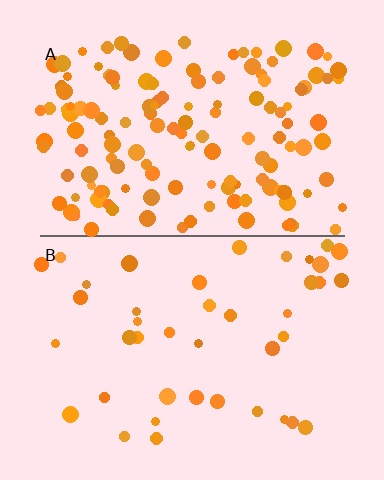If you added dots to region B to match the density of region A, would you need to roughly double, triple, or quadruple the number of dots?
Approximately triple.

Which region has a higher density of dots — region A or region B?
A (the top).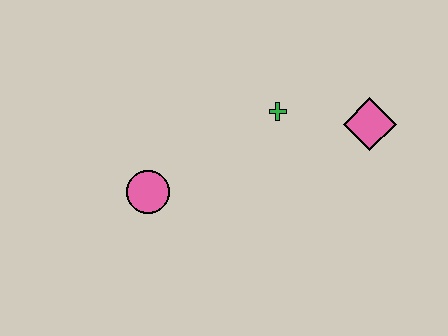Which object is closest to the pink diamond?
The green cross is closest to the pink diamond.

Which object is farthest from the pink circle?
The pink diamond is farthest from the pink circle.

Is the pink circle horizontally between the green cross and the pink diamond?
No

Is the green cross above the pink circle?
Yes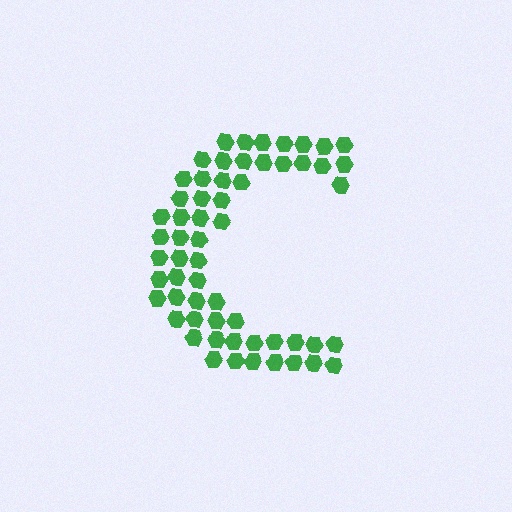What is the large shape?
The large shape is the letter C.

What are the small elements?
The small elements are hexagons.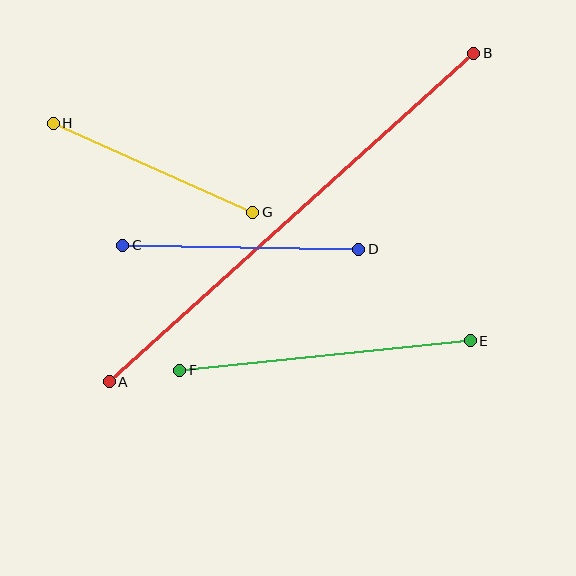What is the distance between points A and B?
The distance is approximately 491 pixels.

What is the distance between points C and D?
The distance is approximately 236 pixels.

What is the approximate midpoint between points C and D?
The midpoint is at approximately (241, 247) pixels.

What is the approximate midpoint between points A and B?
The midpoint is at approximately (292, 218) pixels.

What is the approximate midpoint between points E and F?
The midpoint is at approximately (325, 355) pixels.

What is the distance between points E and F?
The distance is approximately 292 pixels.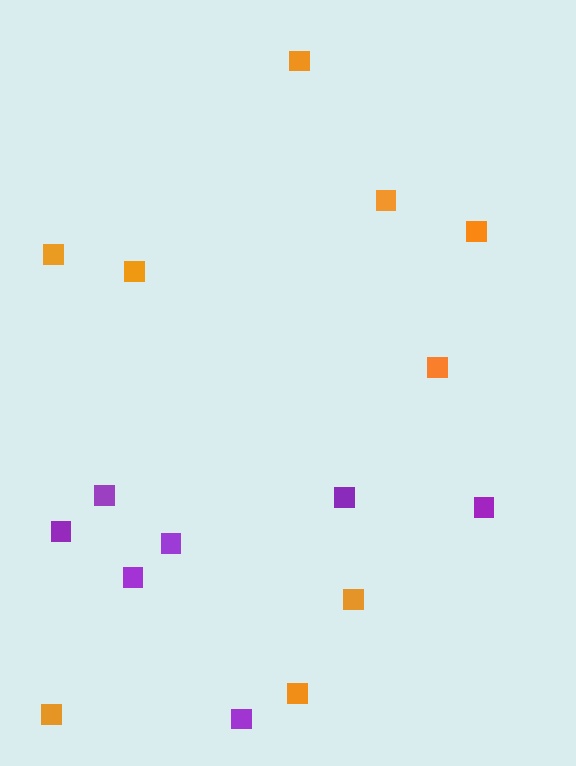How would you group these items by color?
There are 2 groups: one group of orange squares (9) and one group of purple squares (7).